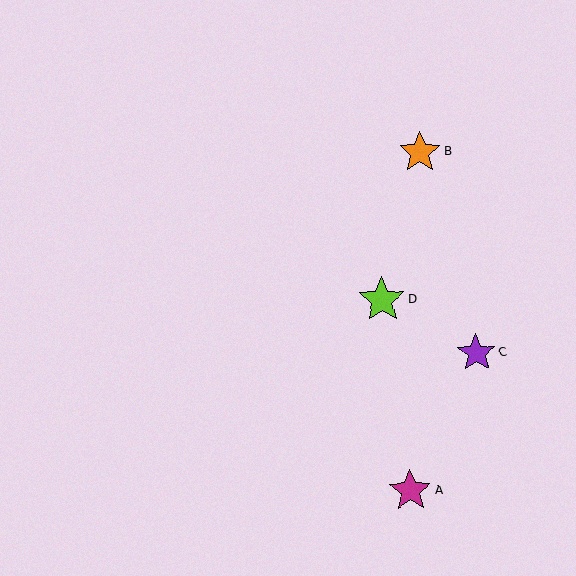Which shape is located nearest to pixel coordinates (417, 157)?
The orange star (labeled B) at (420, 152) is nearest to that location.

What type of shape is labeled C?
Shape C is a purple star.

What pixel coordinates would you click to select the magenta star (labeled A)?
Click at (410, 491) to select the magenta star A.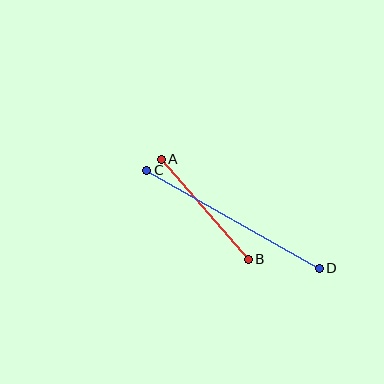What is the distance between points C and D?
The distance is approximately 198 pixels.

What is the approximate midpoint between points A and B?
The midpoint is at approximately (205, 209) pixels.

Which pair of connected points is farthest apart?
Points C and D are farthest apart.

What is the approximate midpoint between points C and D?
The midpoint is at approximately (233, 219) pixels.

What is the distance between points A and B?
The distance is approximately 133 pixels.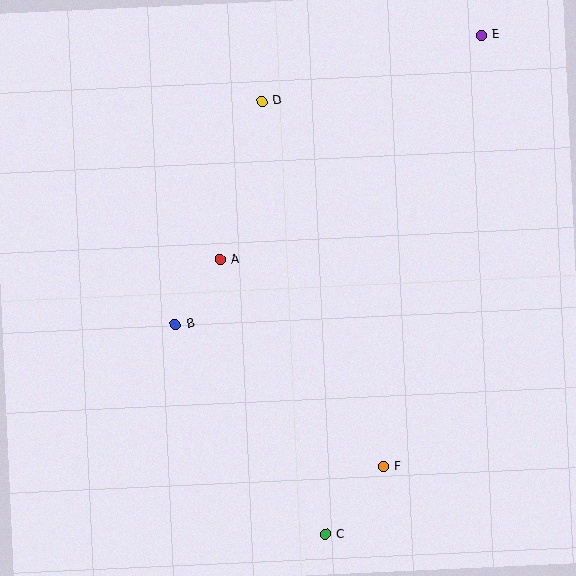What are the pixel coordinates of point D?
Point D is at (262, 101).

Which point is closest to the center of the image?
Point A at (220, 260) is closest to the center.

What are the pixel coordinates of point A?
Point A is at (220, 260).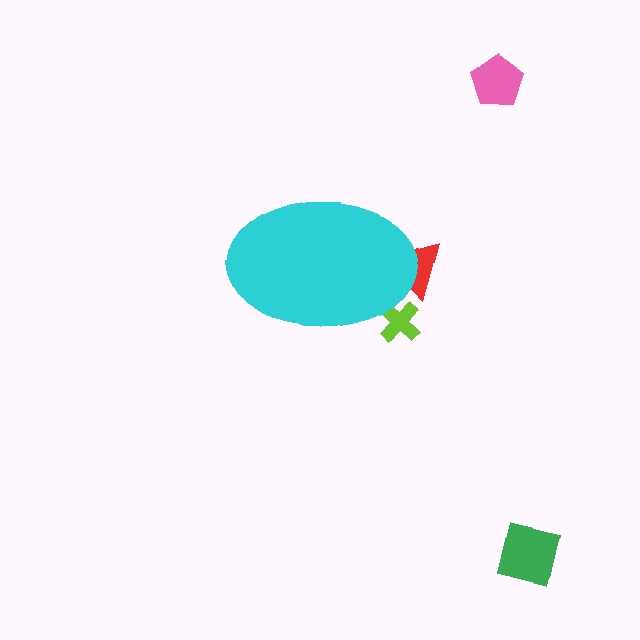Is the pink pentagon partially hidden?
No, the pink pentagon is fully visible.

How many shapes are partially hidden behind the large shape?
2 shapes are partially hidden.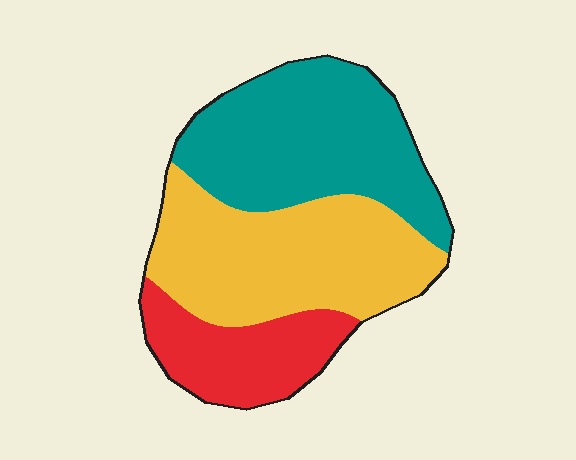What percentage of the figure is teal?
Teal covers about 40% of the figure.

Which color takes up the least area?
Red, at roughly 20%.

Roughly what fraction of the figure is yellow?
Yellow covers 40% of the figure.